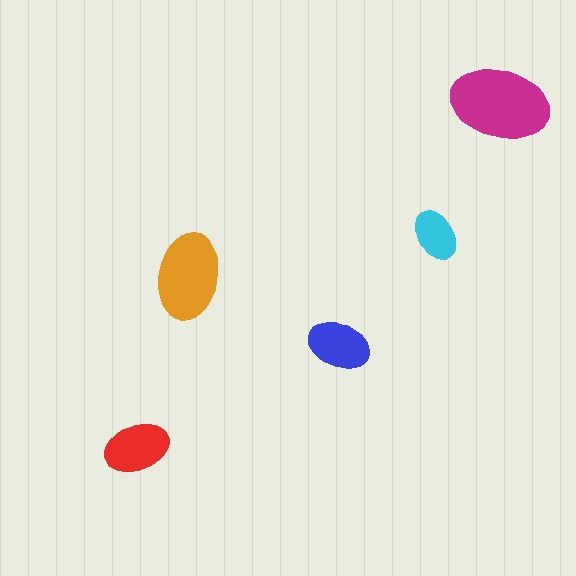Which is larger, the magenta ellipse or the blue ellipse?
The magenta one.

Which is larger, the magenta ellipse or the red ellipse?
The magenta one.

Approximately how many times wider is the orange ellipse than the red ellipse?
About 1.5 times wider.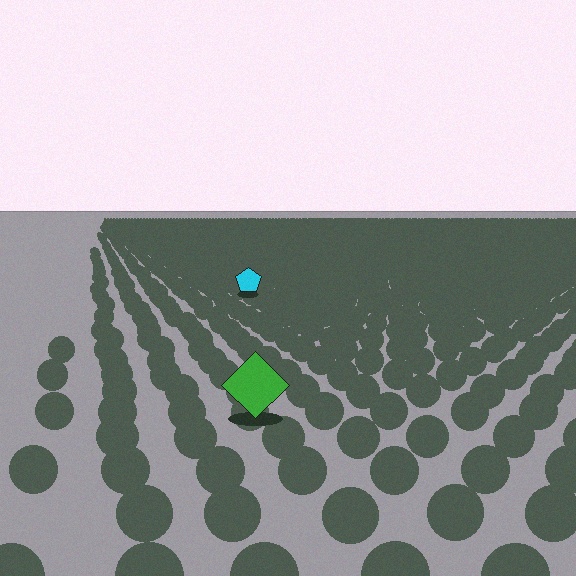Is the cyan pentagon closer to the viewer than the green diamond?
No. The green diamond is closer — you can tell from the texture gradient: the ground texture is coarser near it.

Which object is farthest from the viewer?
The cyan pentagon is farthest from the viewer. It appears smaller and the ground texture around it is denser.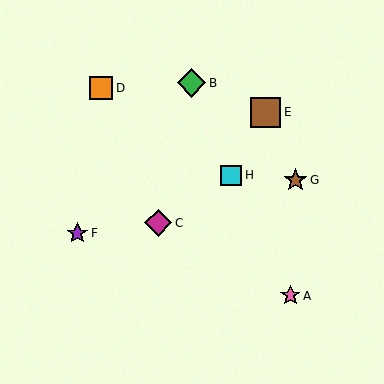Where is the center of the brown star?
The center of the brown star is at (296, 180).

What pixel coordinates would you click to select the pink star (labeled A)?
Click at (290, 296) to select the pink star A.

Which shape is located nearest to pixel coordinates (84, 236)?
The purple star (labeled F) at (77, 233) is nearest to that location.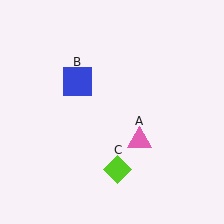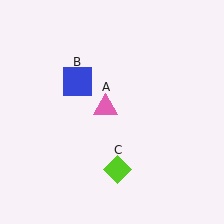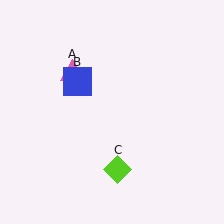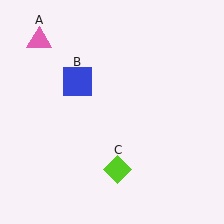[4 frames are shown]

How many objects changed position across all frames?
1 object changed position: pink triangle (object A).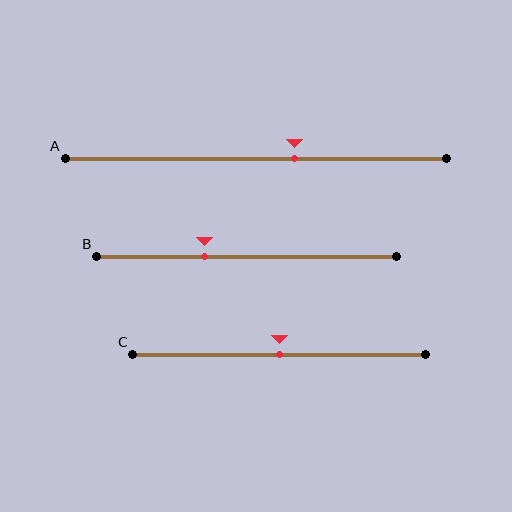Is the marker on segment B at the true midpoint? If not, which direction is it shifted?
No, the marker on segment B is shifted to the left by about 14% of the segment length.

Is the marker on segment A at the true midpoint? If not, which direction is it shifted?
No, the marker on segment A is shifted to the right by about 10% of the segment length.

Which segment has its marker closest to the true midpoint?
Segment C has its marker closest to the true midpoint.